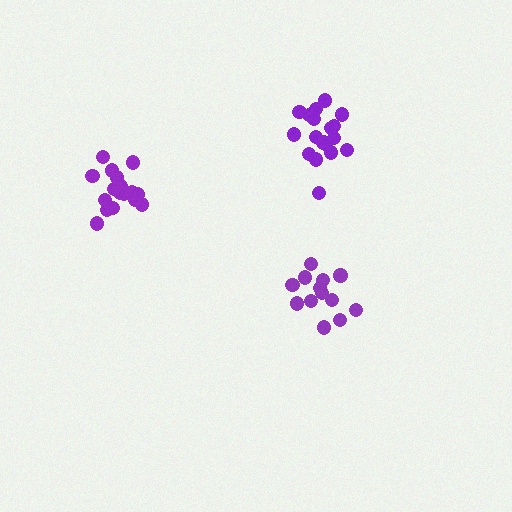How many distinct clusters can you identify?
There are 3 distinct clusters.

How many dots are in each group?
Group 1: 18 dots, Group 2: 13 dots, Group 3: 18 dots (49 total).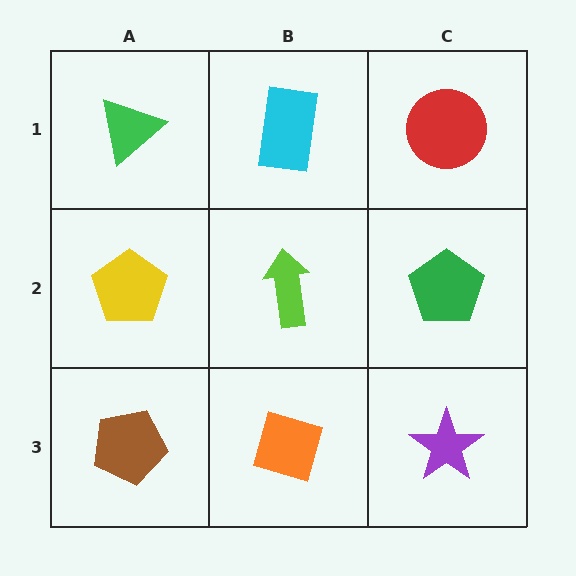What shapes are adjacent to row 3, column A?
A yellow pentagon (row 2, column A), an orange diamond (row 3, column B).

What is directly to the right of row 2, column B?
A green pentagon.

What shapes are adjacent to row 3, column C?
A green pentagon (row 2, column C), an orange diamond (row 3, column B).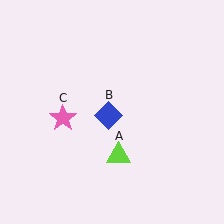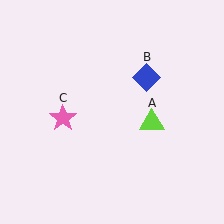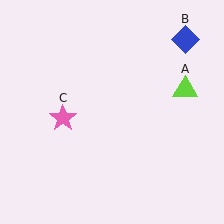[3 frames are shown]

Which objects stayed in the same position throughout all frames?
Pink star (object C) remained stationary.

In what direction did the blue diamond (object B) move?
The blue diamond (object B) moved up and to the right.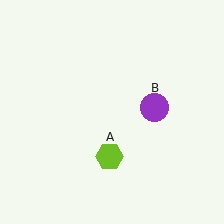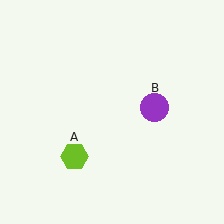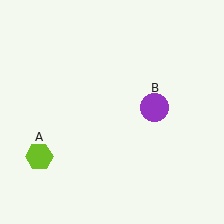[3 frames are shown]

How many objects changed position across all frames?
1 object changed position: lime hexagon (object A).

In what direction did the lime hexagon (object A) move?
The lime hexagon (object A) moved left.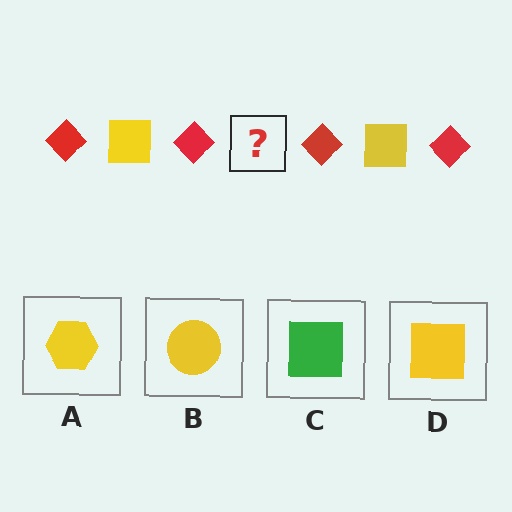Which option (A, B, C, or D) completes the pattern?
D.